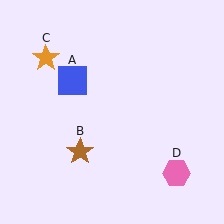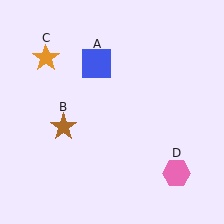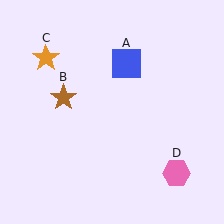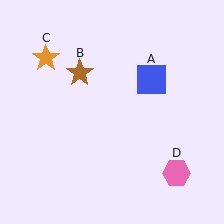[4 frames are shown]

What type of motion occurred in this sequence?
The blue square (object A), brown star (object B) rotated clockwise around the center of the scene.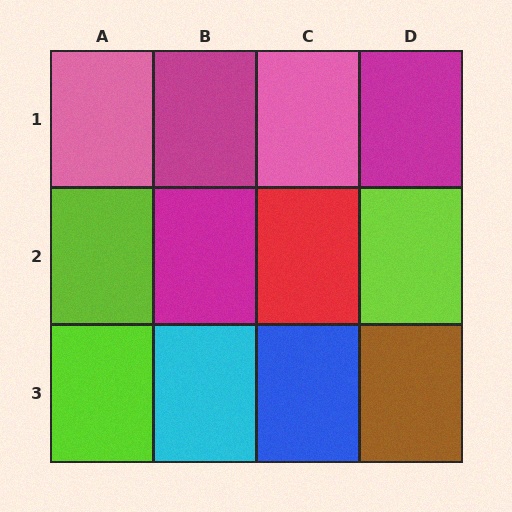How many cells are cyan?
1 cell is cyan.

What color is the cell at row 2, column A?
Lime.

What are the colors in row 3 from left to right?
Lime, cyan, blue, brown.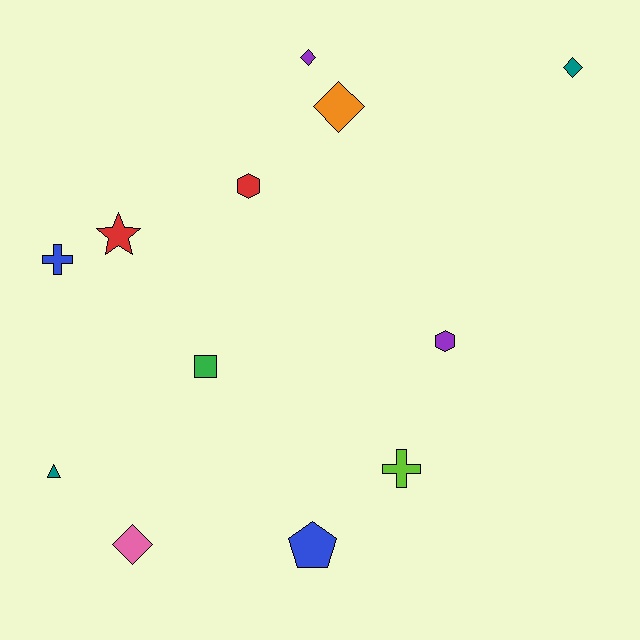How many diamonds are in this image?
There are 4 diamonds.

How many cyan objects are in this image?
There are no cyan objects.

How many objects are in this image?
There are 12 objects.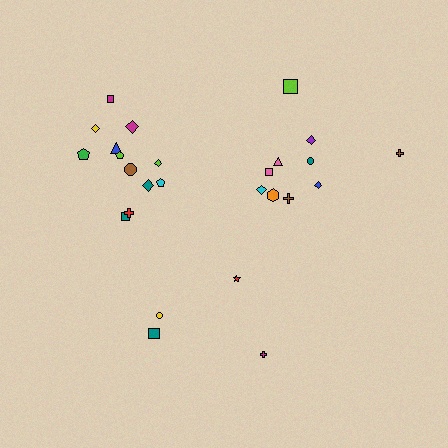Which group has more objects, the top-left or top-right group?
The top-left group.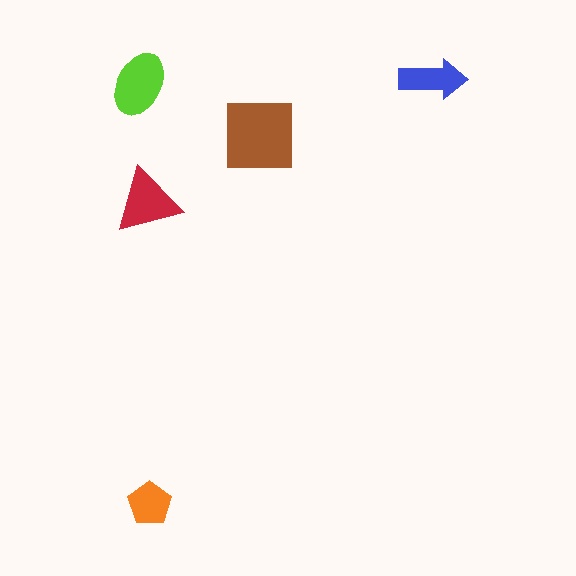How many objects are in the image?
There are 5 objects in the image.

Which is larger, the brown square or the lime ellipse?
The brown square.